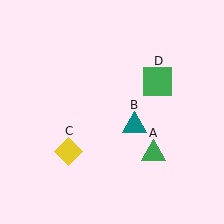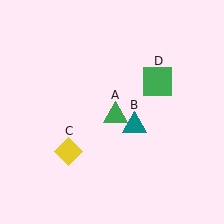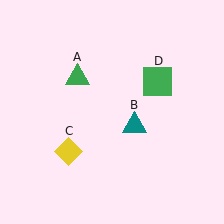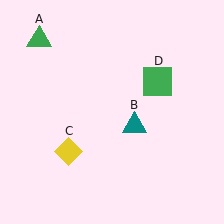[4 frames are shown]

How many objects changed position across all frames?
1 object changed position: green triangle (object A).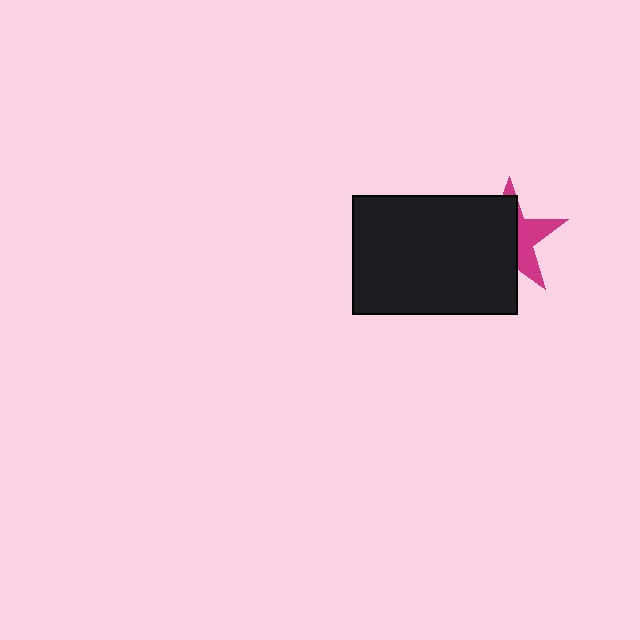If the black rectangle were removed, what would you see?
You would see the complete magenta star.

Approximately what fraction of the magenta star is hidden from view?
Roughly 62% of the magenta star is hidden behind the black rectangle.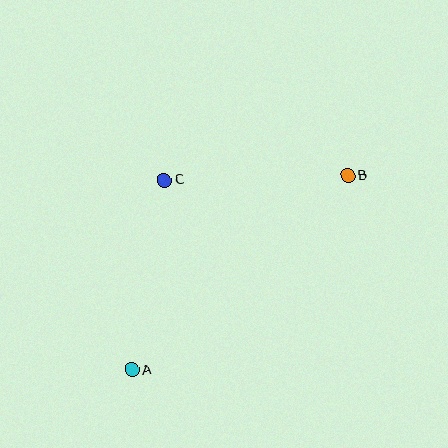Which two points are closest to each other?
Points B and C are closest to each other.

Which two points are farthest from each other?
Points A and B are farthest from each other.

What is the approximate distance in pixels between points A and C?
The distance between A and C is approximately 192 pixels.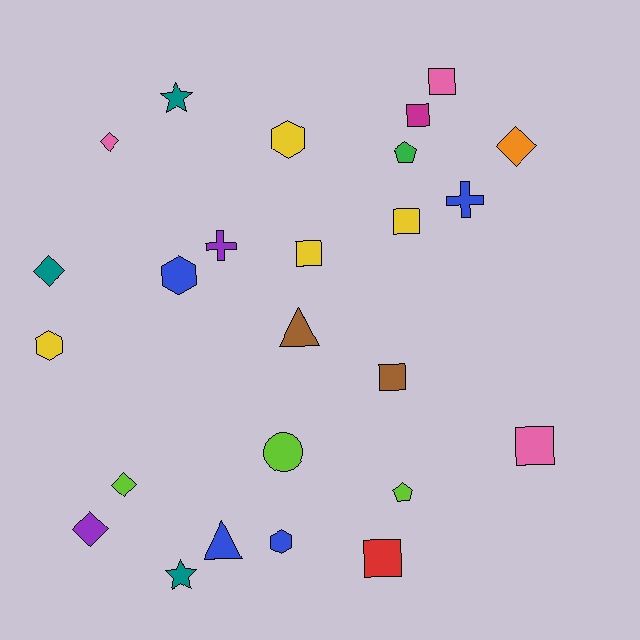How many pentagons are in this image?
There are 2 pentagons.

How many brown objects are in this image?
There are 2 brown objects.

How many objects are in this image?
There are 25 objects.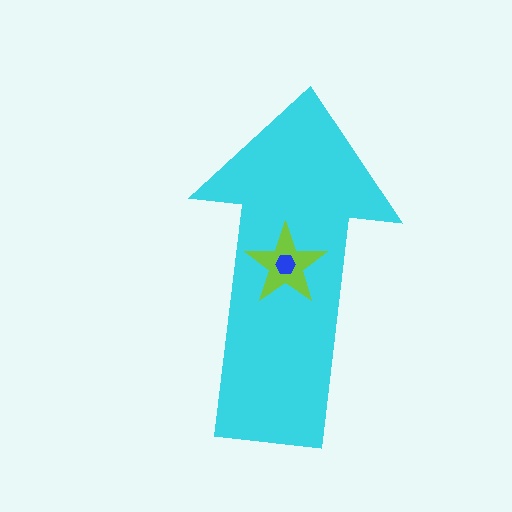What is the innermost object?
The blue hexagon.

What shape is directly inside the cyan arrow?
The lime star.